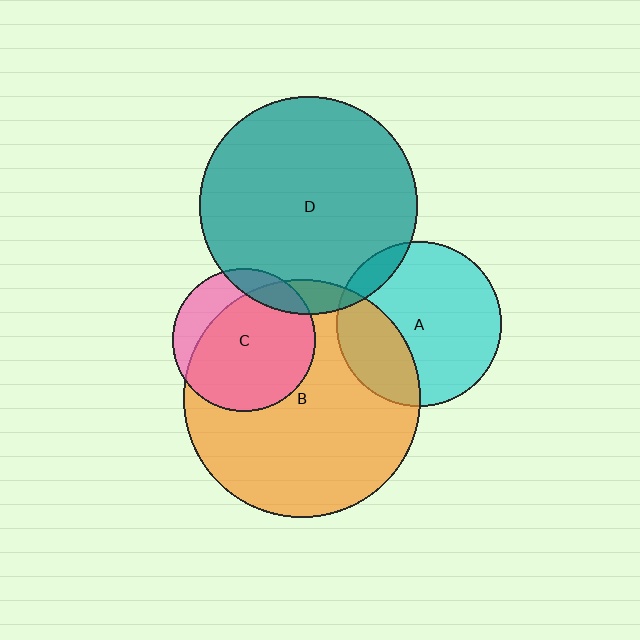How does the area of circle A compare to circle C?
Approximately 1.3 times.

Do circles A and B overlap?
Yes.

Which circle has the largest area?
Circle B (orange).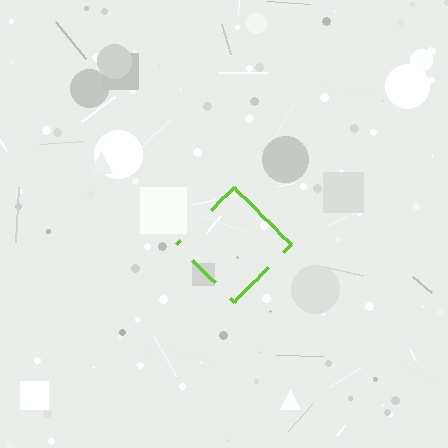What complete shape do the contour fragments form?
The contour fragments form a diamond.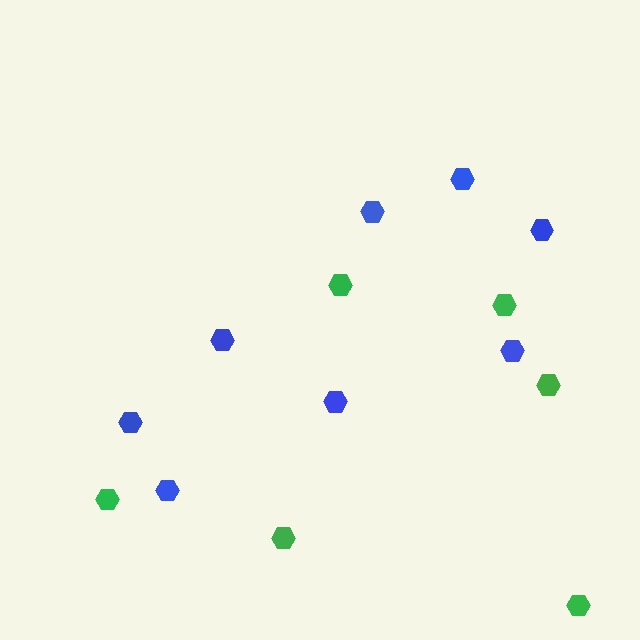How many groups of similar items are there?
There are 2 groups: one group of green hexagons (6) and one group of blue hexagons (8).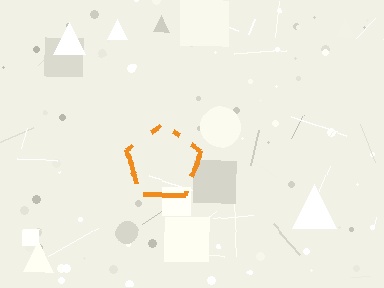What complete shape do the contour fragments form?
The contour fragments form a pentagon.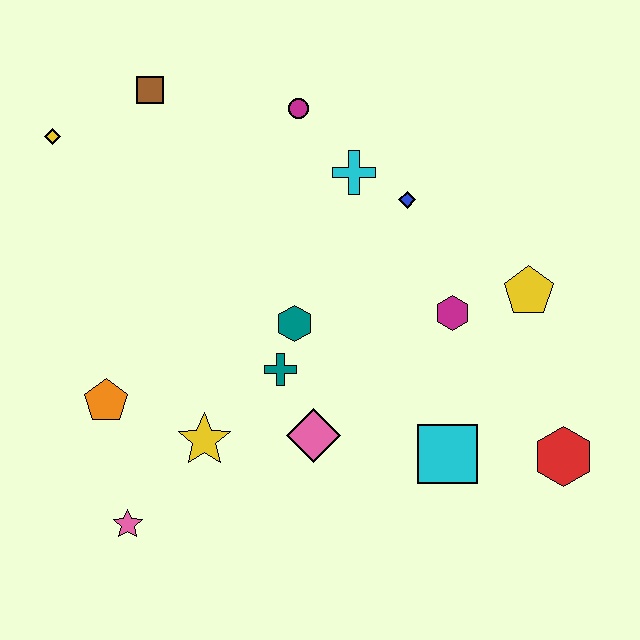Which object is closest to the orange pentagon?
The yellow star is closest to the orange pentagon.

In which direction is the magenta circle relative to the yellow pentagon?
The magenta circle is to the left of the yellow pentagon.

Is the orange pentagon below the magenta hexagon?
Yes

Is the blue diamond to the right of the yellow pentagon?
No